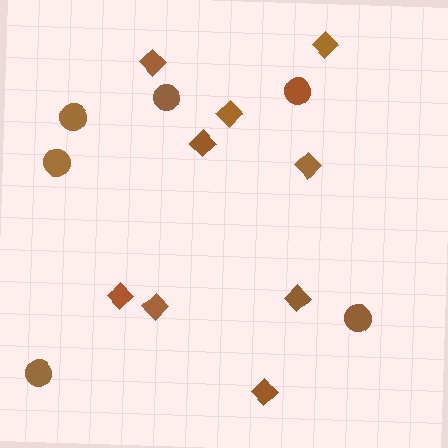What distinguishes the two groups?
There are 2 groups: one group of circles (6) and one group of diamonds (9).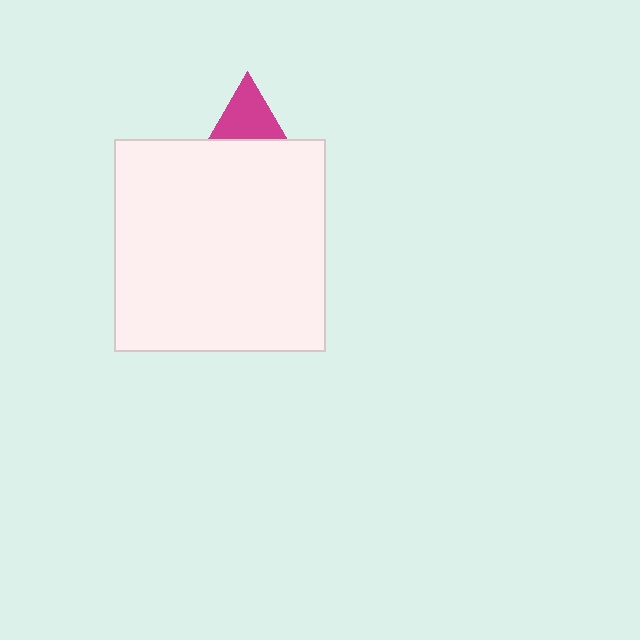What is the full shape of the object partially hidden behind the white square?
The partially hidden object is a magenta triangle.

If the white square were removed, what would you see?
You would see the complete magenta triangle.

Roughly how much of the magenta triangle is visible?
About half of it is visible (roughly 47%).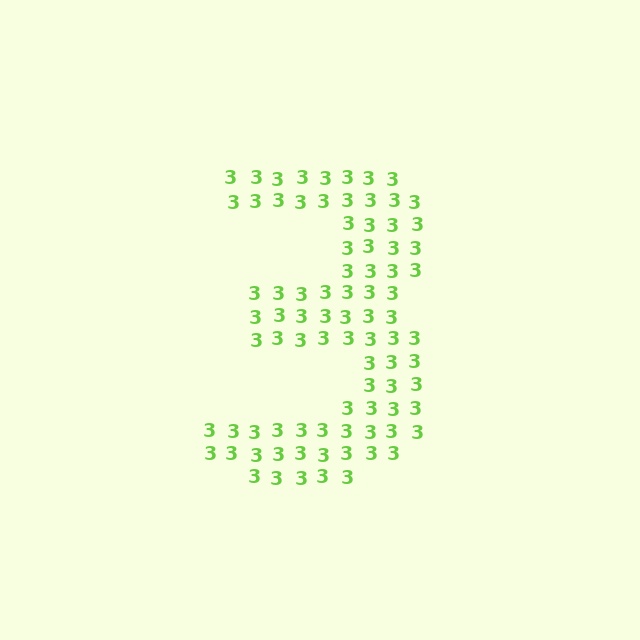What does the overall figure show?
The overall figure shows the digit 3.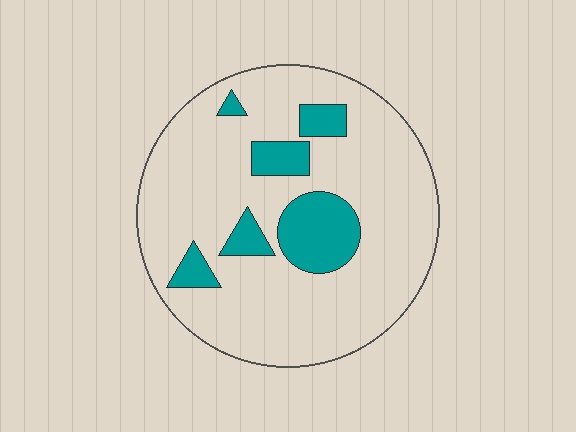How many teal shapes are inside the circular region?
6.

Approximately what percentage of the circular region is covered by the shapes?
Approximately 15%.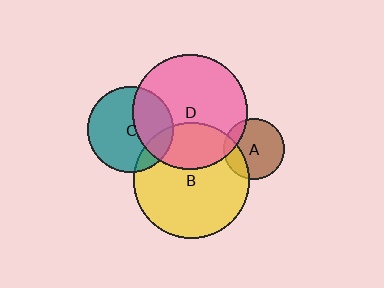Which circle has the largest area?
Circle B (yellow).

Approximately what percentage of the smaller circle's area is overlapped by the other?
Approximately 20%.